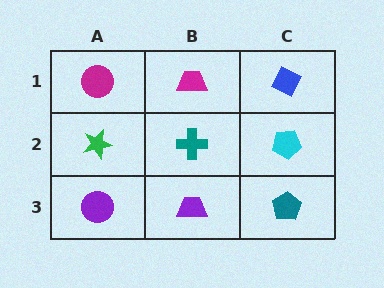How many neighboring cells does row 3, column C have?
2.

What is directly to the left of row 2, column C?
A teal cross.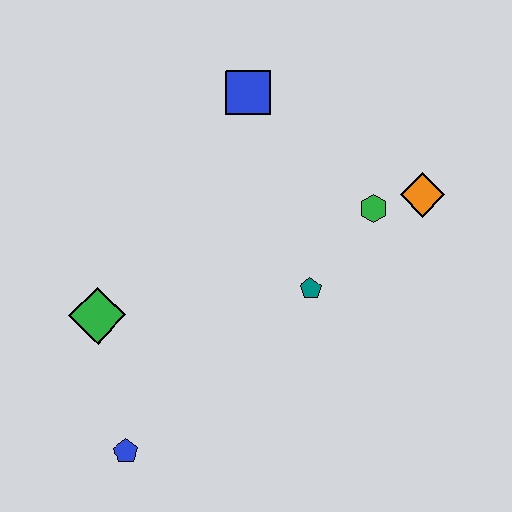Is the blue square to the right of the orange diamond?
No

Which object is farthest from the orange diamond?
The blue pentagon is farthest from the orange diamond.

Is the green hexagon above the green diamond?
Yes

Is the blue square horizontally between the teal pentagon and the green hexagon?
No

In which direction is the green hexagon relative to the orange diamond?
The green hexagon is to the left of the orange diamond.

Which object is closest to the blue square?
The green hexagon is closest to the blue square.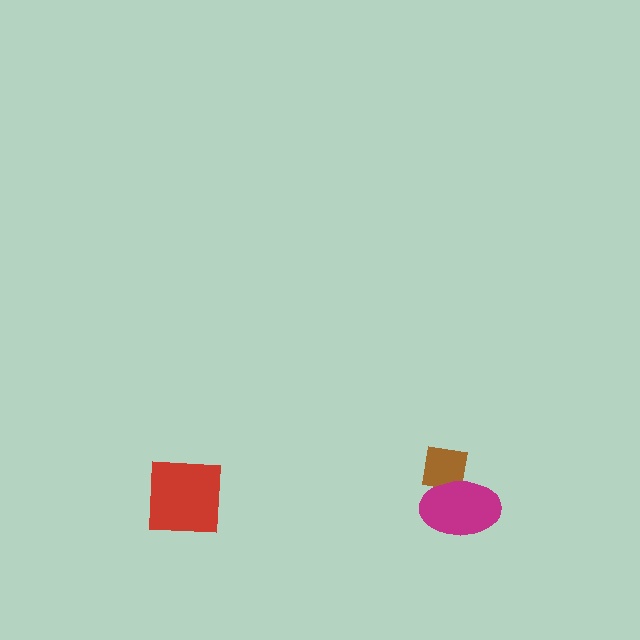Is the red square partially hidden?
No, no other shape covers it.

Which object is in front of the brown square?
The magenta ellipse is in front of the brown square.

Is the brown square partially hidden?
Yes, it is partially covered by another shape.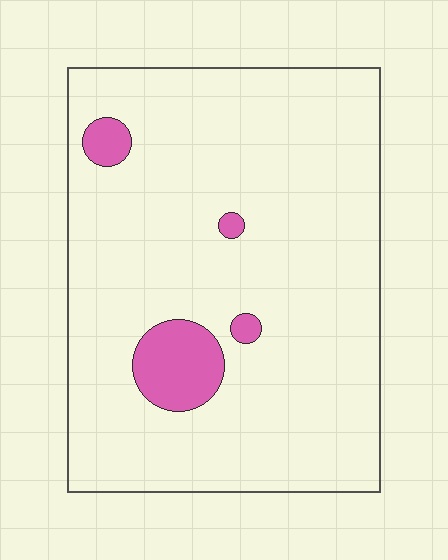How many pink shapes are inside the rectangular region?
4.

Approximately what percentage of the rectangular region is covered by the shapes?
Approximately 10%.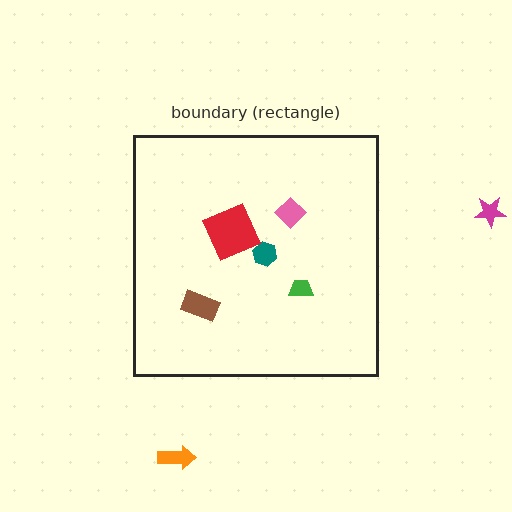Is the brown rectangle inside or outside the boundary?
Inside.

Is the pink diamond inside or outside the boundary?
Inside.